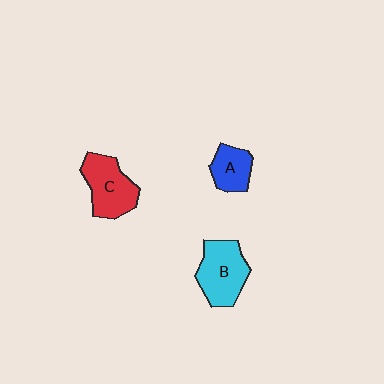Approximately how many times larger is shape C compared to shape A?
Approximately 1.6 times.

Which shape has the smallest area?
Shape A (blue).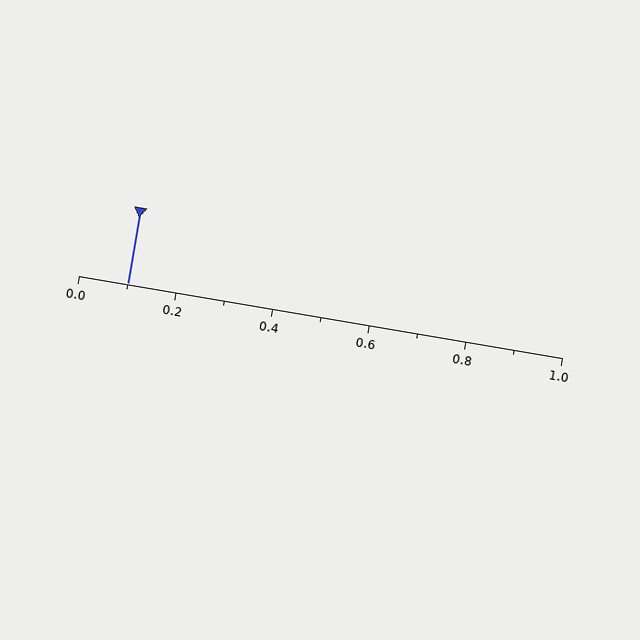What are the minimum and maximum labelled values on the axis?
The axis runs from 0.0 to 1.0.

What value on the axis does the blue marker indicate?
The marker indicates approximately 0.1.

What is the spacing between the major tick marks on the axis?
The major ticks are spaced 0.2 apart.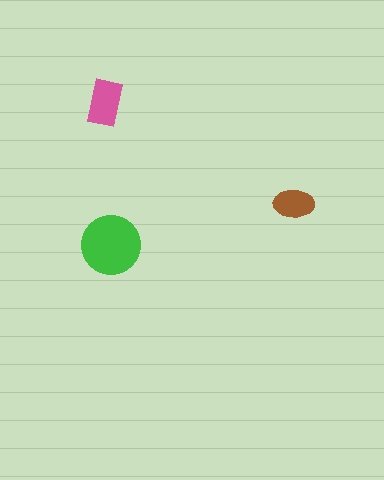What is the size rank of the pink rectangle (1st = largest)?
2nd.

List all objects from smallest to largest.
The brown ellipse, the pink rectangle, the green circle.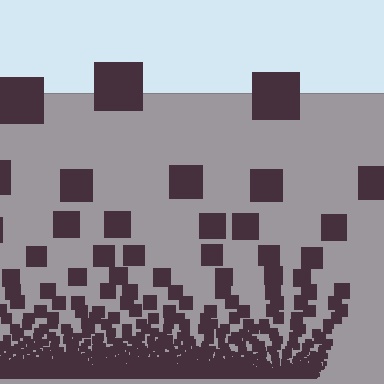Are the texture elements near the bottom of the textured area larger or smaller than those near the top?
Smaller. The gradient is inverted — elements near the bottom are smaller and denser.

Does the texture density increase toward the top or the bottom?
Density increases toward the bottom.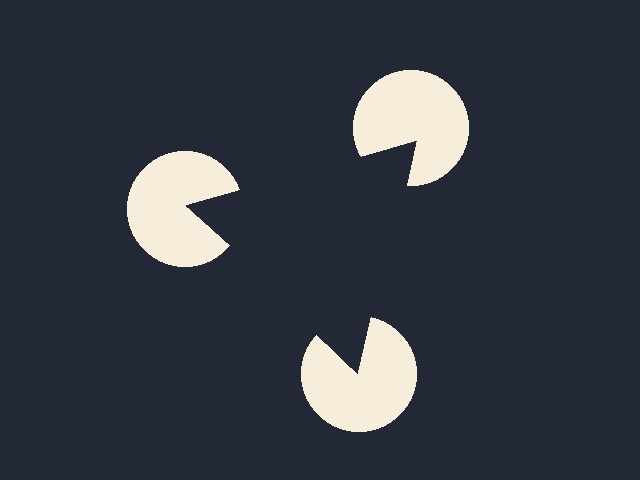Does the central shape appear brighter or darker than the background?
It typically appears slightly darker than the background, even though no actual brightness change is drawn.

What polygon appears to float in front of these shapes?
An illusory triangle — its edges are inferred from the aligned wedge cuts in the pac-man discs, not physically drawn.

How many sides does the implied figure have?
3 sides.